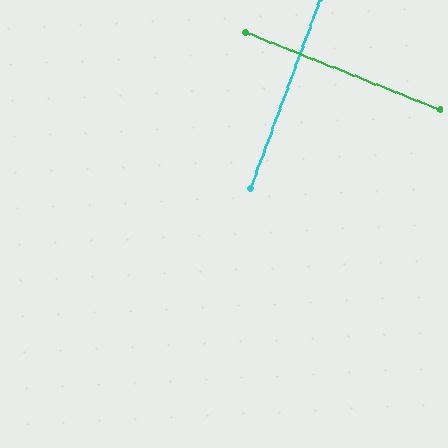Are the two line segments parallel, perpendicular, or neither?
Perpendicular — they meet at approximately 89°.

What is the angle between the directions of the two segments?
Approximately 89 degrees.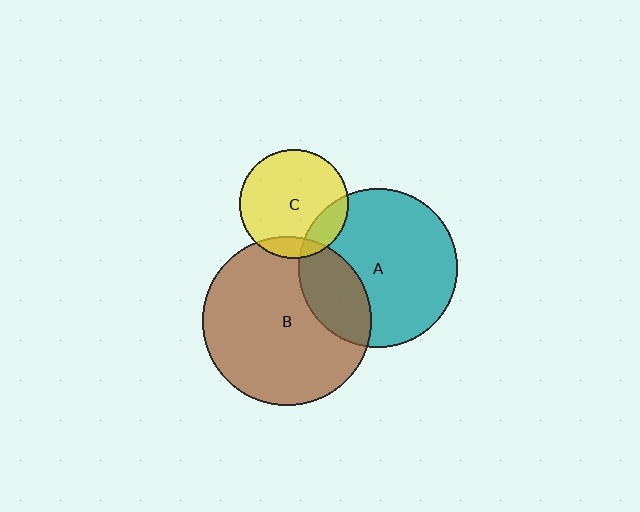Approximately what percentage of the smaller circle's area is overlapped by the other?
Approximately 15%.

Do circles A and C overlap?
Yes.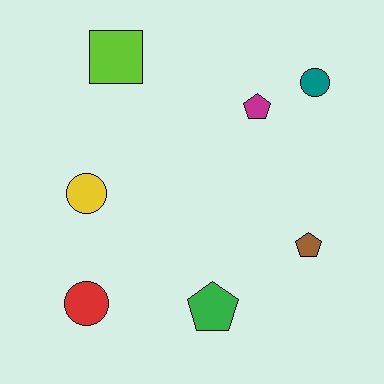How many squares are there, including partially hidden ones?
There is 1 square.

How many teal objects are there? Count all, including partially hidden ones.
There is 1 teal object.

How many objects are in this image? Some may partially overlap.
There are 7 objects.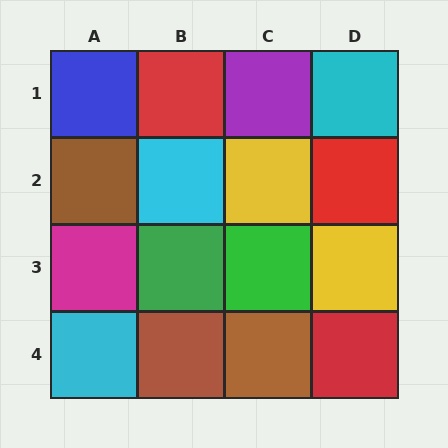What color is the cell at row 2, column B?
Cyan.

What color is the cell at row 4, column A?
Cyan.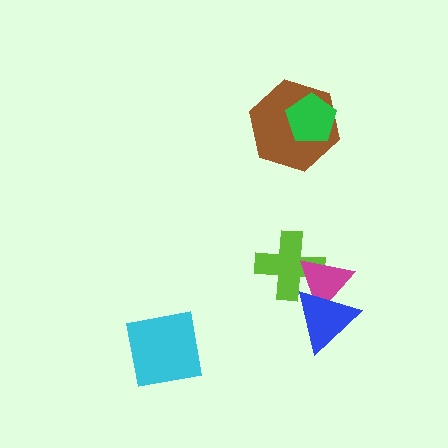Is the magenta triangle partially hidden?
Yes, it is partially covered by another shape.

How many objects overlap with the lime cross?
2 objects overlap with the lime cross.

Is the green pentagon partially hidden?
No, no other shape covers it.